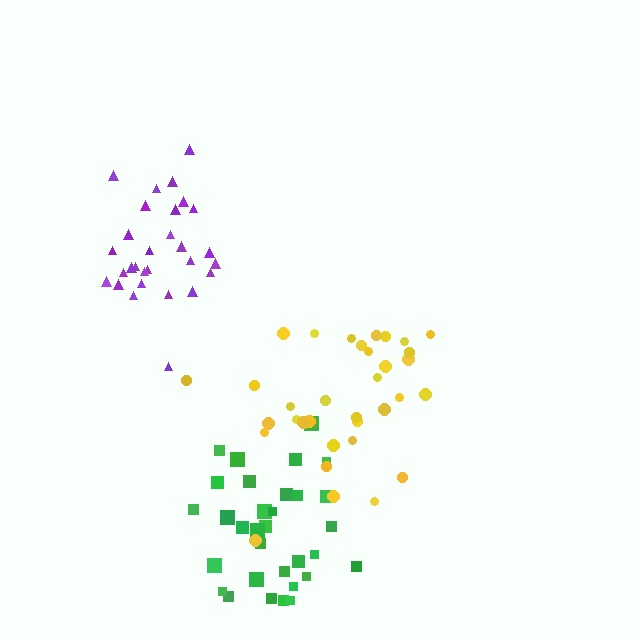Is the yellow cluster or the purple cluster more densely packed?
Purple.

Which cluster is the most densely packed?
Purple.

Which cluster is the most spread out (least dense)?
Yellow.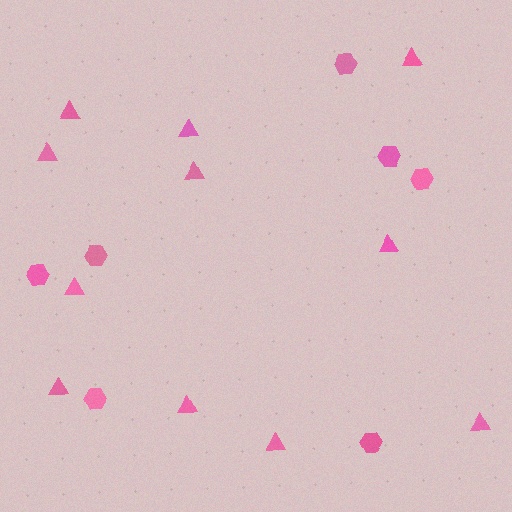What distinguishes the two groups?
There are 2 groups: one group of triangles (11) and one group of hexagons (7).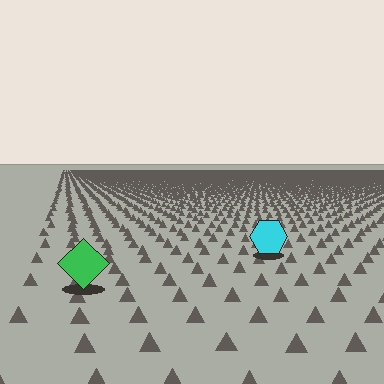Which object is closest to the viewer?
The green diamond is closest. The texture marks near it are larger and more spread out.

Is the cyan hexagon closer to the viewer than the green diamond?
No. The green diamond is closer — you can tell from the texture gradient: the ground texture is coarser near it.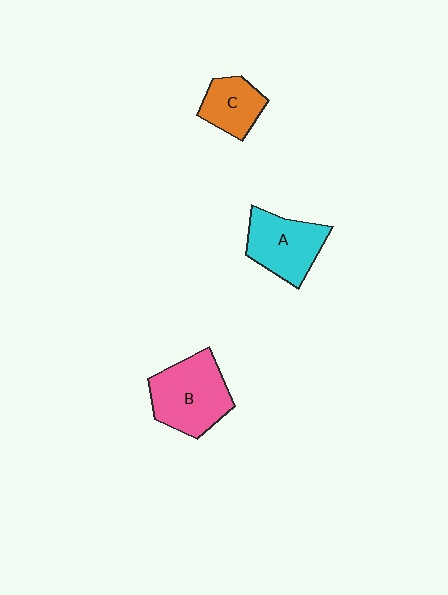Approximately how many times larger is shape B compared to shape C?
Approximately 1.7 times.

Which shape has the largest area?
Shape B (pink).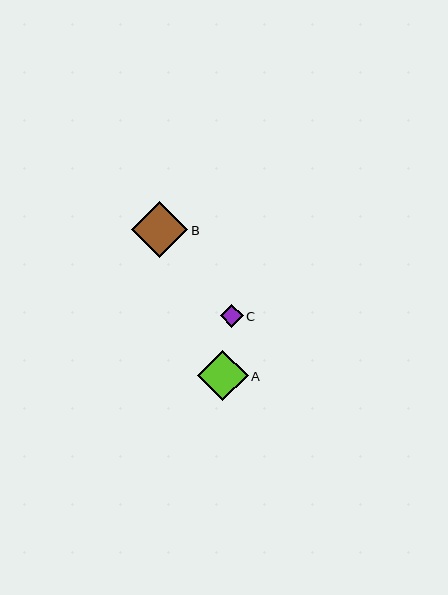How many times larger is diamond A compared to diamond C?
Diamond A is approximately 2.2 times the size of diamond C.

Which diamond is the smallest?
Diamond C is the smallest with a size of approximately 23 pixels.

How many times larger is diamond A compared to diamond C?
Diamond A is approximately 2.2 times the size of diamond C.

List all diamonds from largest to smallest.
From largest to smallest: B, A, C.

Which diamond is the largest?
Diamond B is the largest with a size of approximately 56 pixels.